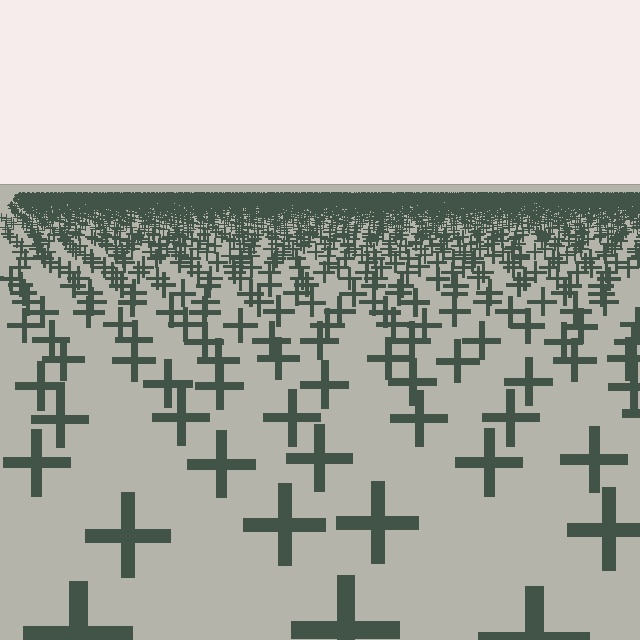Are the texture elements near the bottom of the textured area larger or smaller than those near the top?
Larger. Near the bottom, elements are closer to the viewer and appear at a bigger on-screen size.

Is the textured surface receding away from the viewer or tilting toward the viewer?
The surface is receding away from the viewer. Texture elements get smaller and denser toward the top.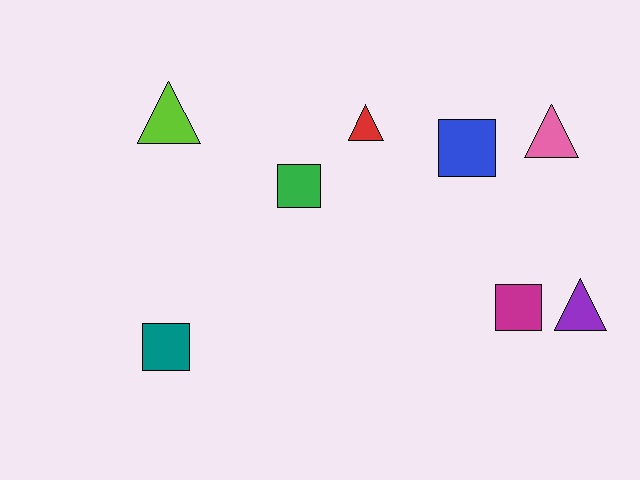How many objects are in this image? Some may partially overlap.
There are 8 objects.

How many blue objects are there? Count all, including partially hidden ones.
There is 1 blue object.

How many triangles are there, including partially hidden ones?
There are 4 triangles.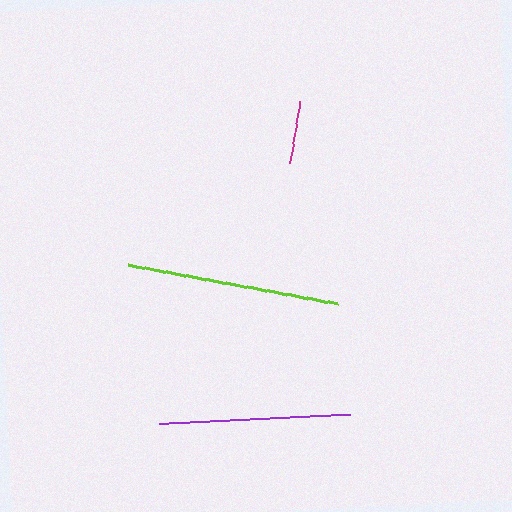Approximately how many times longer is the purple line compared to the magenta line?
The purple line is approximately 3.0 times the length of the magenta line.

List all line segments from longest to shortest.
From longest to shortest: lime, purple, magenta.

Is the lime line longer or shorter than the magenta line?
The lime line is longer than the magenta line.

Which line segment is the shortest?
The magenta line is the shortest at approximately 63 pixels.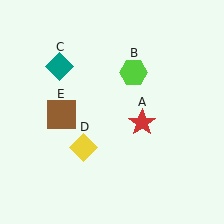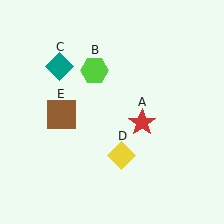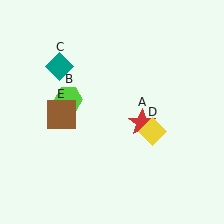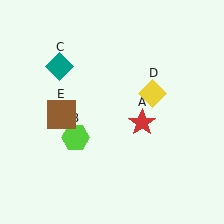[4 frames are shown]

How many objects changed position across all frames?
2 objects changed position: lime hexagon (object B), yellow diamond (object D).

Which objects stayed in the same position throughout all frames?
Red star (object A) and teal diamond (object C) and brown square (object E) remained stationary.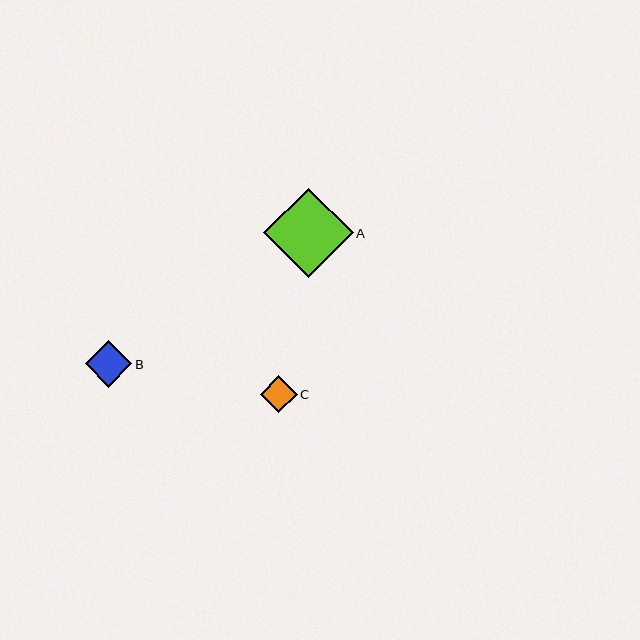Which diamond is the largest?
Diamond A is the largest with a size of approximately 89 pixels.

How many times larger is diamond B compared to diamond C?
Diamond B is approximately 1.3 times the size of diamond C.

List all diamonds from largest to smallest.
From largest to smallest: A, B, C.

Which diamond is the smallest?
Diamond C is the smallest with a size of approximately 37 pixels.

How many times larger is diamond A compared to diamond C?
Diamond A is approximately 2.4 times the size of diamond C.